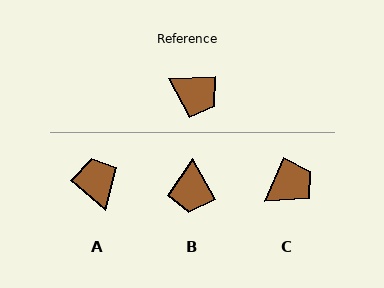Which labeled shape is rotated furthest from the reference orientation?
A, about 137 degrees away.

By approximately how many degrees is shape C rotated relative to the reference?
Approximately 65 degrees counter-clockwise.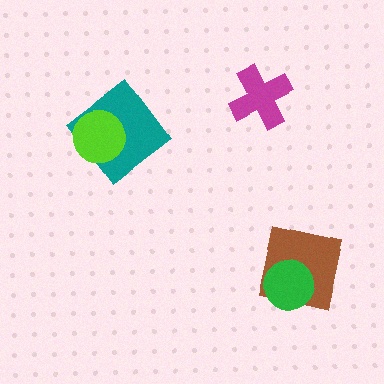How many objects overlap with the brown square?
1 object overlaps with the brown square.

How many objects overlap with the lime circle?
1 object overlaps with the lime circle.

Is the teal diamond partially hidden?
Yes, it is partially covered by another shape.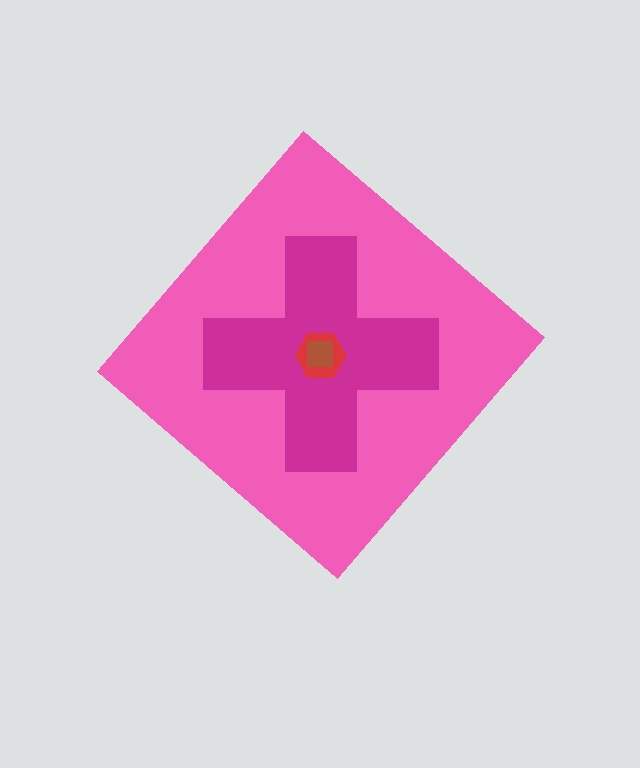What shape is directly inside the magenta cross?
The red hexagon.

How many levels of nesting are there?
4.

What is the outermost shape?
The pink diamond.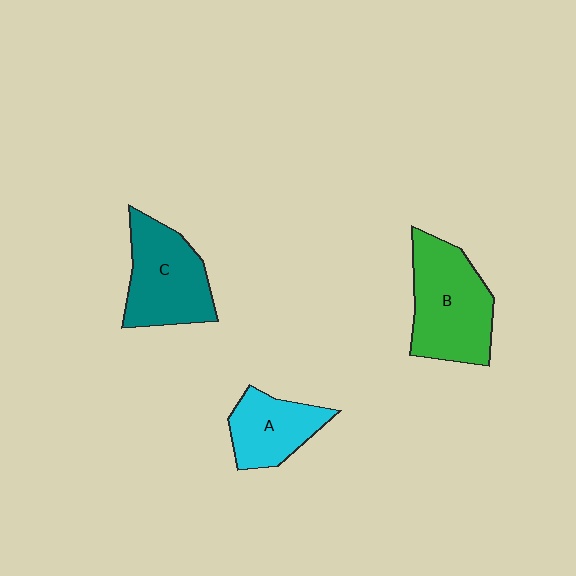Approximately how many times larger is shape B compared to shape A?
Approximately 1.6 times.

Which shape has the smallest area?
Shape A (cyan).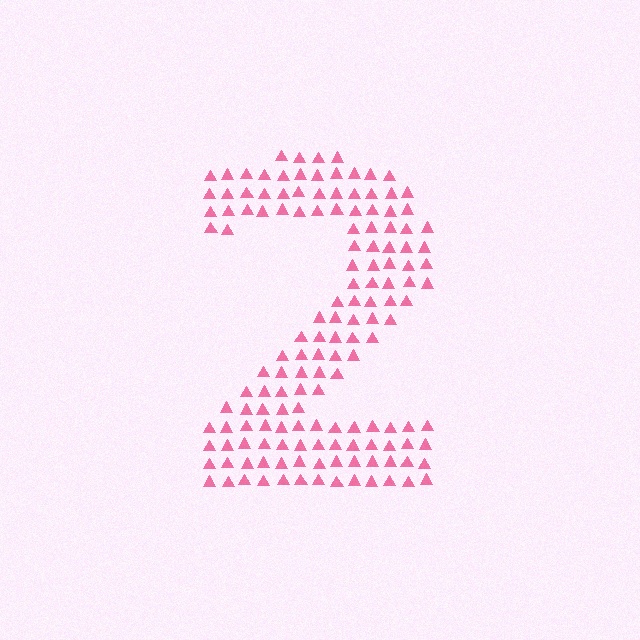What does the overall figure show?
The overall figure shows the digit 2.